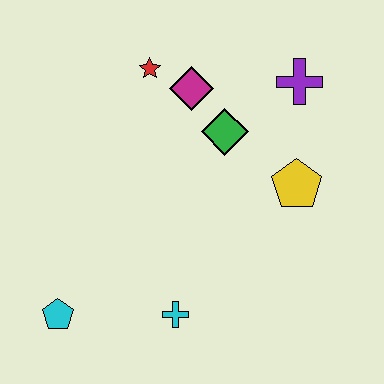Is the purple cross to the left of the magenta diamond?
No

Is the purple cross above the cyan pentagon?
Yes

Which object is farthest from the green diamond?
The cyan pentagon is farthest from the green diamond.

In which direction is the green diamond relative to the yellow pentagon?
The green diamond is to the left of the yellow pentagon.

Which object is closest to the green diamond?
The magenta diamond is closest to the green diamond.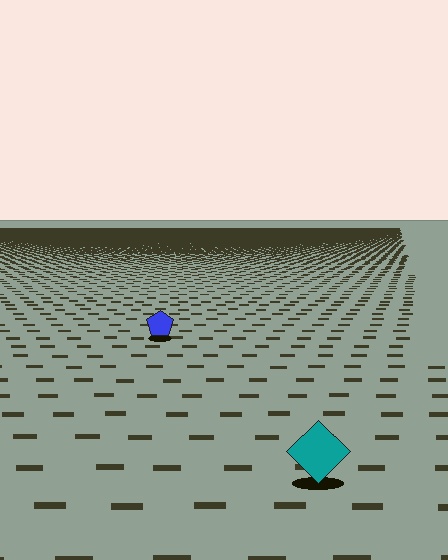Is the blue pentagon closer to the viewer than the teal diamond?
No. The teal diamond is closer — you can tell from the texture gradient: the ground texture is coarser near it.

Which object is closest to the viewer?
The teal diamond is closest. The texture marks near it are larger and more spread out.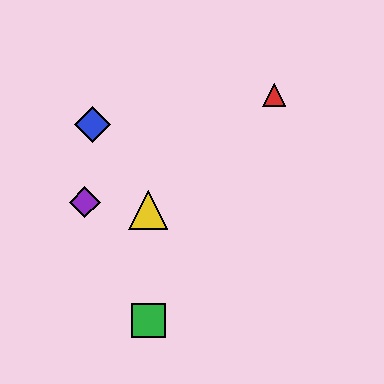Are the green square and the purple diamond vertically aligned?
No, the green square is at x≈148 and the purple diamond is at x≈85.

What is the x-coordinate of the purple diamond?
The purple diamond is at x≈85.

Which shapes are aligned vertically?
The green square, the yellow triangle are aligned vertically.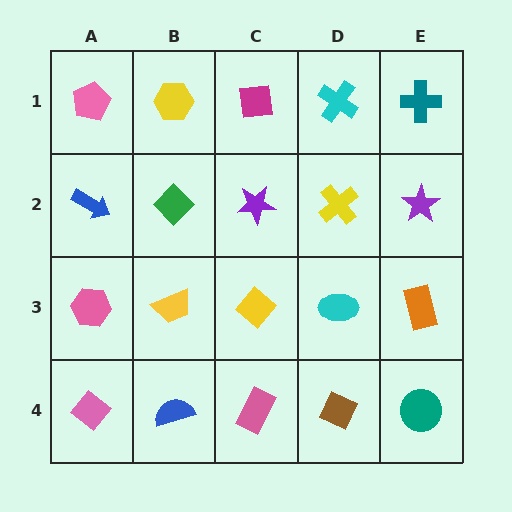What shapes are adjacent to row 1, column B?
A green diamond (row 2, column B), a pink pentagon (row 1, column A), a magenta square (row 1, column C).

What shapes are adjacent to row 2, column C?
A magenta square (row 1, column C), a yellow diamond (row 3, column C), a green diamond (row 2, column B), a yellow cross (row 2, column D).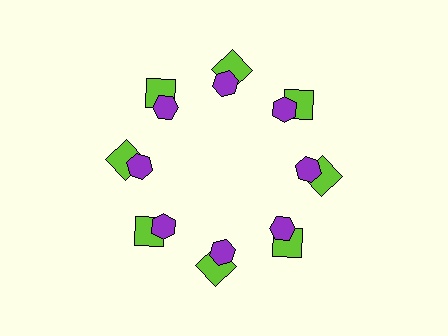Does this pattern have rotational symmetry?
Yes, this pattern has 8-fold rotational symmetry. It looks the same after rotating 45 degrees around the center.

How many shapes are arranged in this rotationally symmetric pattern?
There are 16 shapes, arranged in 8 groups of 2.